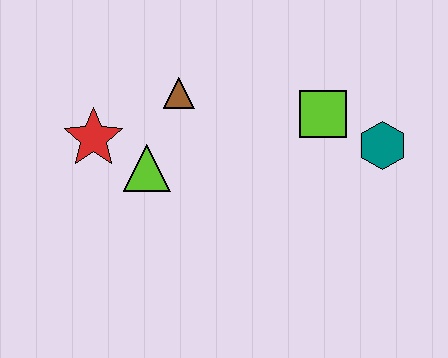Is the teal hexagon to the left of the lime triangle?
No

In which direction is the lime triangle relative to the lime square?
The lime triangle is to the left of the lime square.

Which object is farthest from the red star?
The teal hexagon is farthest from the red star.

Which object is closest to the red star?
The lime triangle is closest to the red star.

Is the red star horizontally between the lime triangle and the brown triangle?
No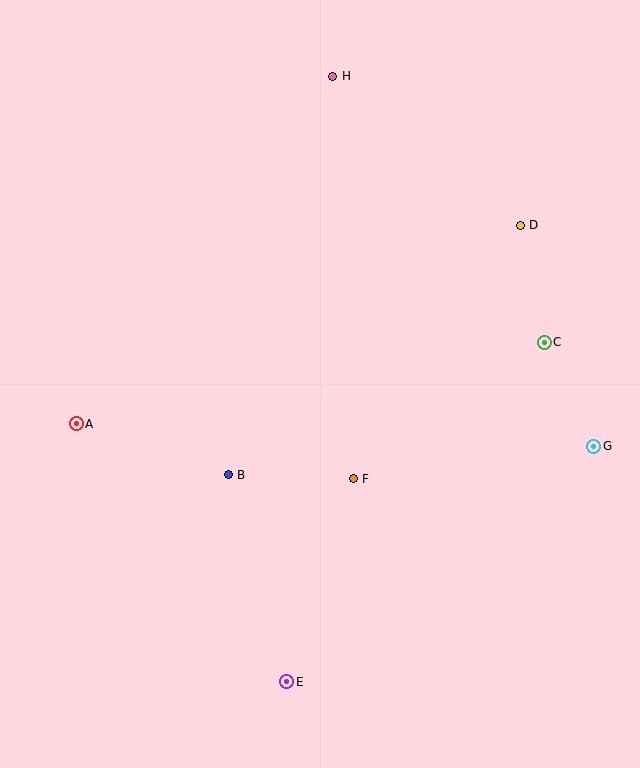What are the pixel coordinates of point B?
Point B is at (228, 475).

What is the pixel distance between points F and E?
The distance between F and E is 214 pixels.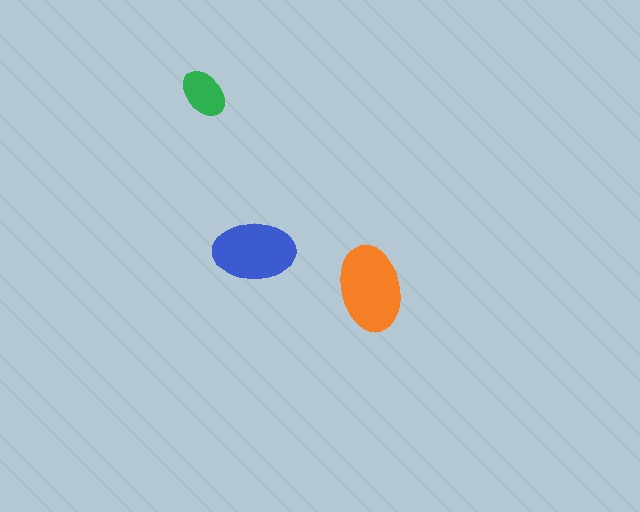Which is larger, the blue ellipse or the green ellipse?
The blue one.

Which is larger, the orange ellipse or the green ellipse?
The orange one.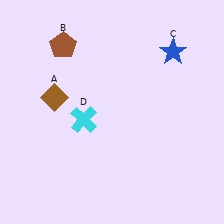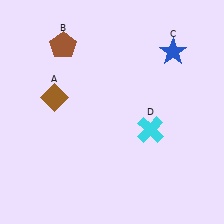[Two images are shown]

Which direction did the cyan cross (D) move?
The cyan cross (D) moved right.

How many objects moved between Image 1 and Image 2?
1 object moved between the two images.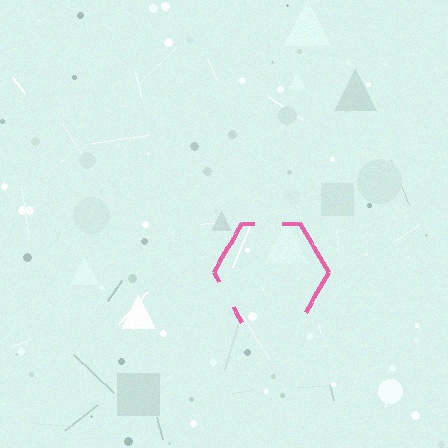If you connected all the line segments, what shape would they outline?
They would outline a hexagon.